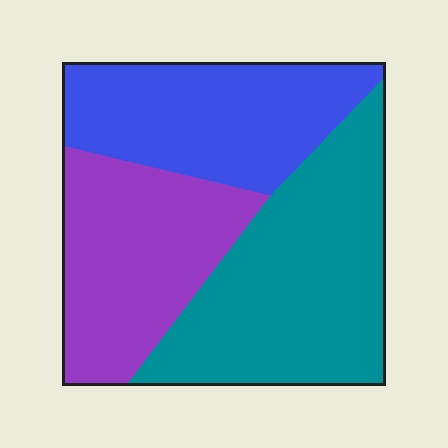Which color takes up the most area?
Teal, at roughly 40%.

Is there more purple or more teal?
Teal.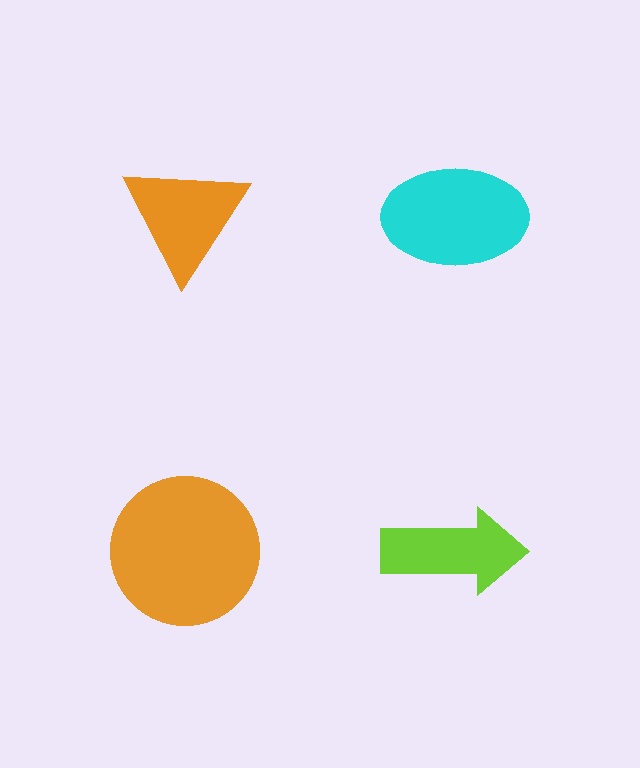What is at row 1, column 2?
A cyan ellipse.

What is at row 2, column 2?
A lime arrow.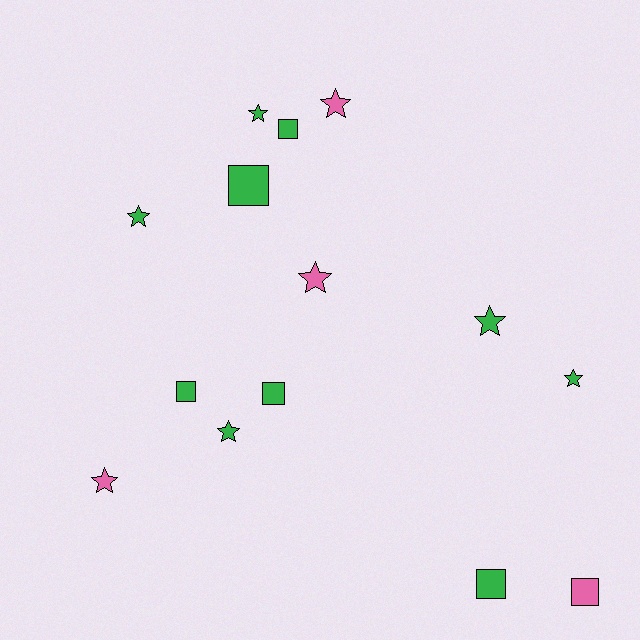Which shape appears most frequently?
Star, with 8 objects.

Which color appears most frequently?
Green, with 10 objects.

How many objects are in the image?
There are 14 objects.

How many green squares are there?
There are 5 green squares.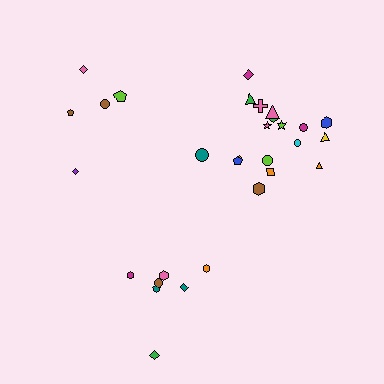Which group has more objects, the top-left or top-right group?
The top-right group.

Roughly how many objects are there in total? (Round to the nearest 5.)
Roughly 30 objects in total.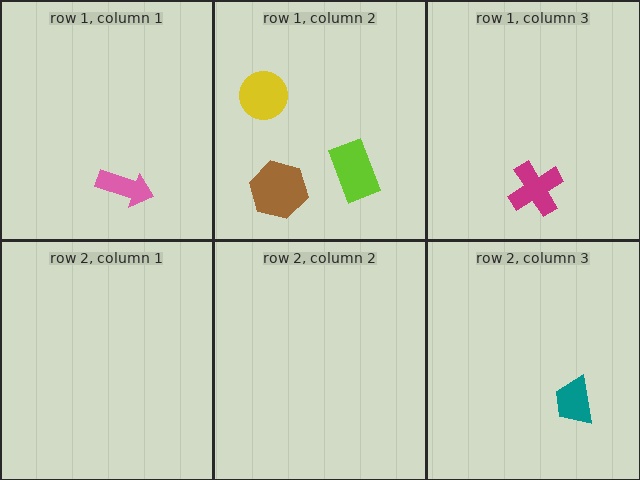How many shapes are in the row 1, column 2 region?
3.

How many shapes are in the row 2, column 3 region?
1.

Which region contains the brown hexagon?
The row 1, column 2 region.